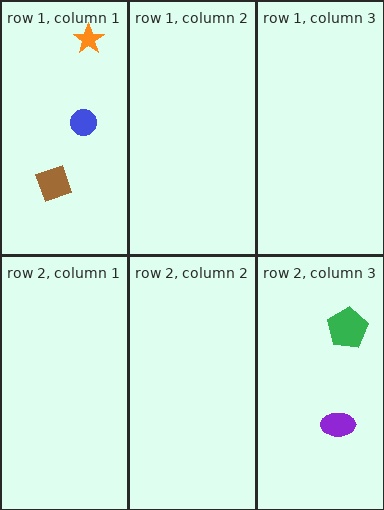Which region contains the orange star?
The row 1, column 1 region.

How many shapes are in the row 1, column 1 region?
3.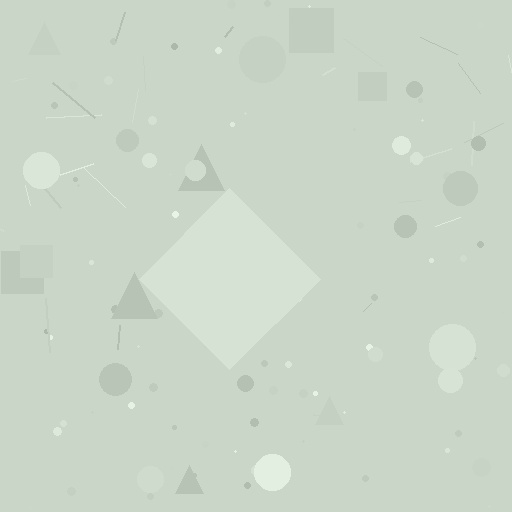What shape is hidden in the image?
A diamond is hidden in the image.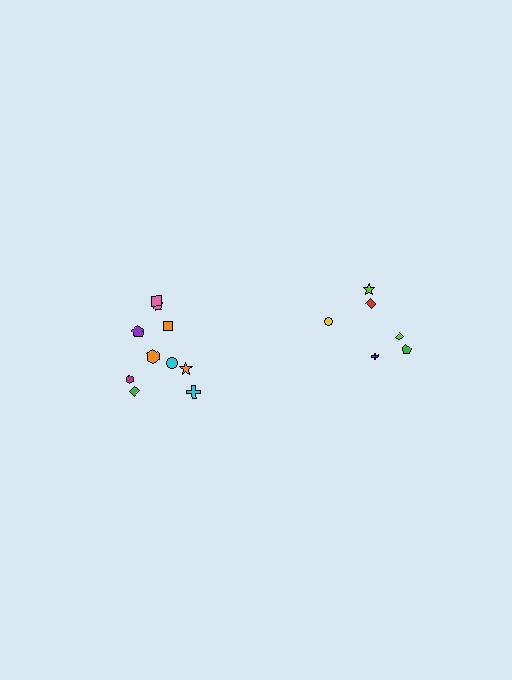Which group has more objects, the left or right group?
The left group.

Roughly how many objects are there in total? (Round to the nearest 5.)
Roughly 15 objects in total.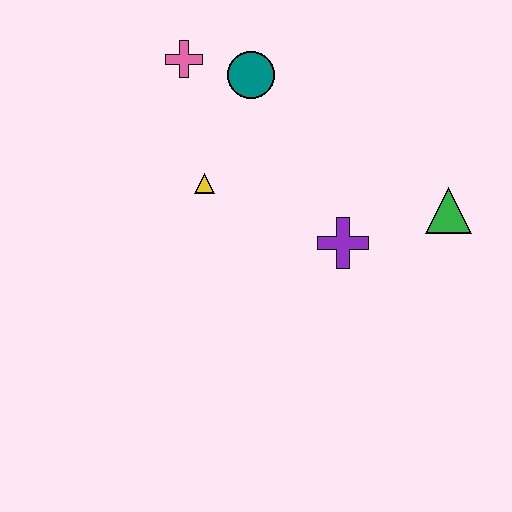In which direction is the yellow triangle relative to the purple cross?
The yellow triangle is to the left of the purple cross.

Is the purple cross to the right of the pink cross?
Yes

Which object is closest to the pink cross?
The teal circle is closest to the pink cross.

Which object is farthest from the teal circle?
The green triangle is farthest from the teal circle.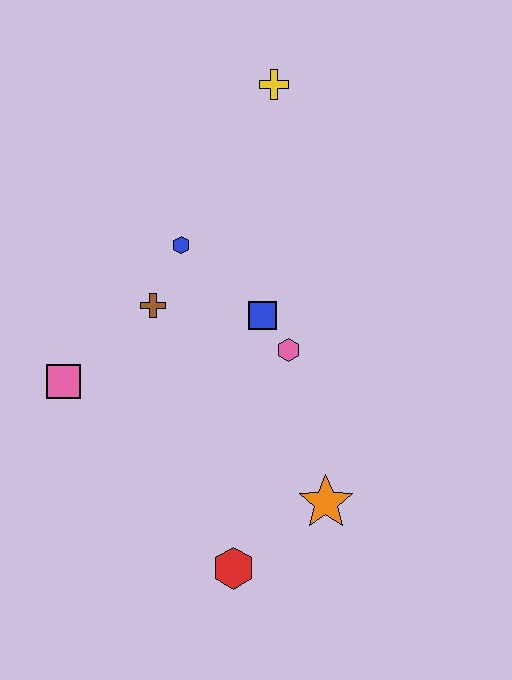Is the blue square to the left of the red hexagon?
No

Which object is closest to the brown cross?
The blue hexagon is closest to the brown cross.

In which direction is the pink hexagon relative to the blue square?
The pink hexagon is below the blue square.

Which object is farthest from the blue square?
The red hexagon is farthest from the blue square.